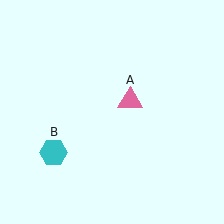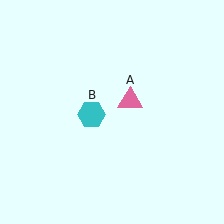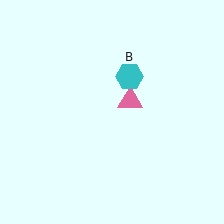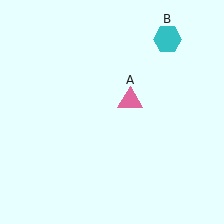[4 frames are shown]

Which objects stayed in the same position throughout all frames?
Pink triangle (object A) remained stationary.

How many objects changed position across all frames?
1 object changed position: cyan hexagon (object B).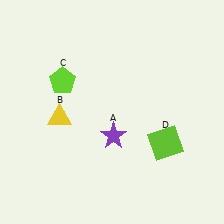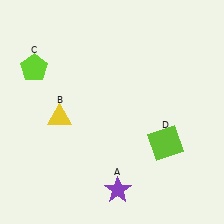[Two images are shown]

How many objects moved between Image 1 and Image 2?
2 objects moved between the two images.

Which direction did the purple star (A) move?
The purple star (A) moved down.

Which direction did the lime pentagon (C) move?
The lime pentagon (C) moved left.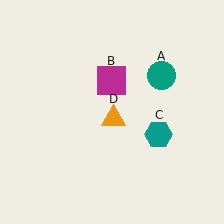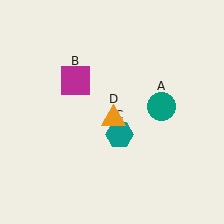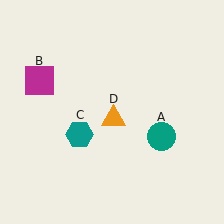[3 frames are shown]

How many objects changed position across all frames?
3 objects changed position: teal circle (object A), magenta square (object B), teal hexagon (object C).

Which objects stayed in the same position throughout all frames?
Orange triangle (object D) remained stationary.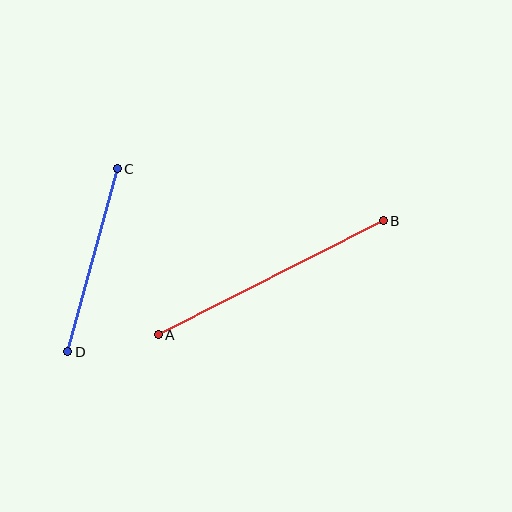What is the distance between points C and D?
The distance is approximately 190 pixels.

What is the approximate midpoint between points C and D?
The midpoint is at approximately (92, 260) pixels.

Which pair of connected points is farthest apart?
Points A and B are farthest apart.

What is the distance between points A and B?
The distance is approximately 252 pixels.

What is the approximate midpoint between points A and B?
The midpoint is at approximately (271, 278) pixels.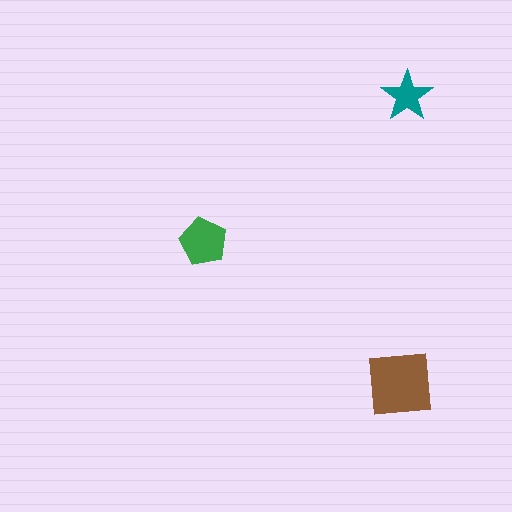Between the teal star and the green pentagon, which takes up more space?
The green pentagon.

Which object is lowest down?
The brown square is bottommost.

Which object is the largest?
The brown square.